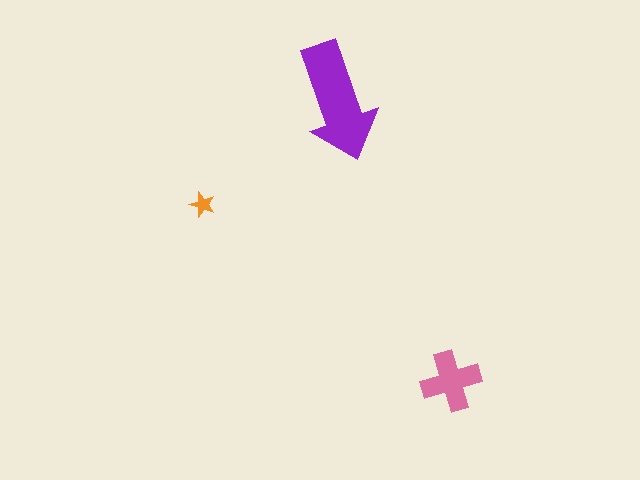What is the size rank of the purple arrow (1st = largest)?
1st.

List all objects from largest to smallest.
The purple arrow, the pink cross, the orange star.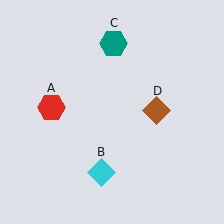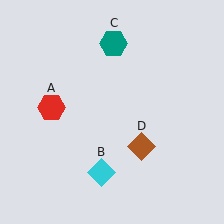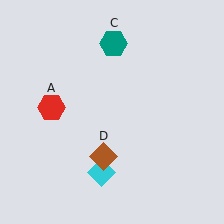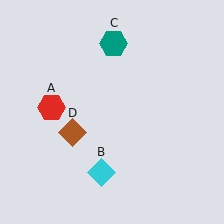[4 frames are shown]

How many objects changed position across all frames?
1 object changed position: brown diamond (object D).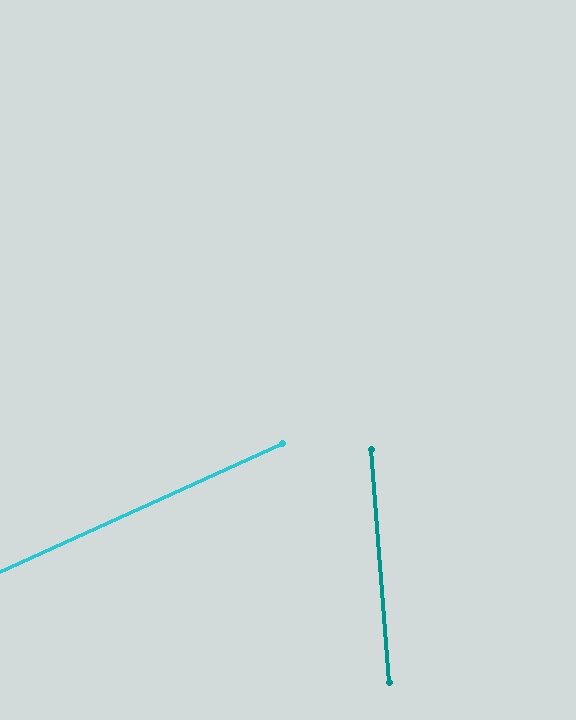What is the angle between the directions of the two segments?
Approximately 70 degrees.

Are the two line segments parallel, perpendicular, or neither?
Neither parallel nor perpendicular — they differ by about 70°.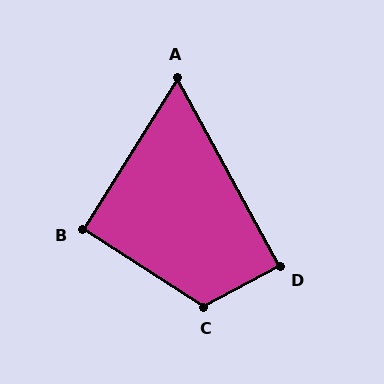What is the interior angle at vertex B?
Approximately 91 degrees (approximately right).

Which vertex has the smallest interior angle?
A, at approximately 60 degrees.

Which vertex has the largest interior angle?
C, at approximately 120 degrees.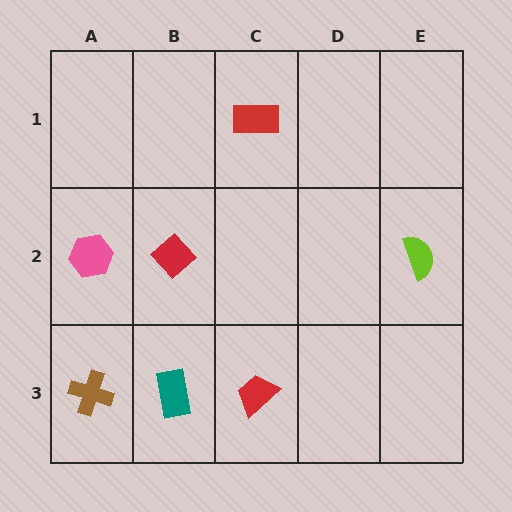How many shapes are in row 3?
3 shapes.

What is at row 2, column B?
A red diamond.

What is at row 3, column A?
A brown cross.